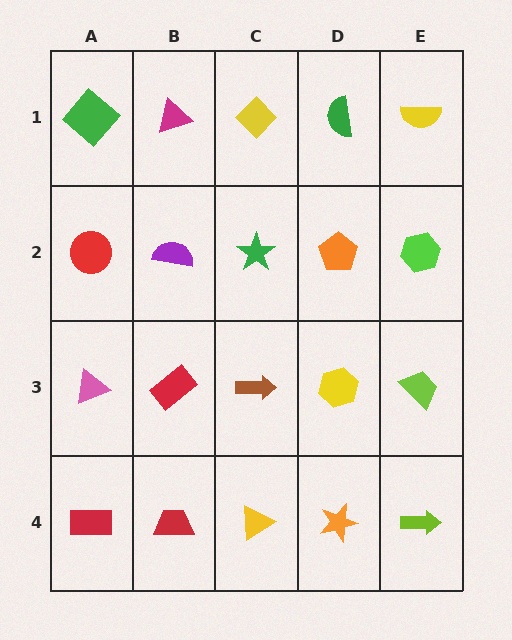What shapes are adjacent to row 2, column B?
A magenta triangle (row 1, column B), a red rectangle (row 3, column B), a red circle (row 2, column A), a green star (row 2, column C).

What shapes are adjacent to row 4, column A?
A pink triangle (row 3, column A), a red trapezoid (row 4, column B).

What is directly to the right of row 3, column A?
A red rectangle.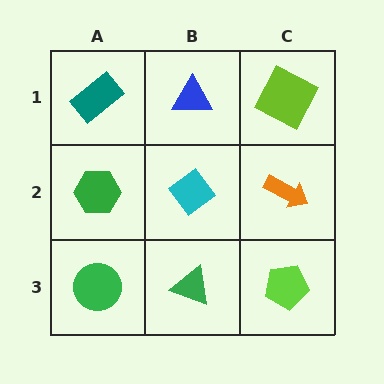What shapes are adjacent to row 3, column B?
A cyan diamond (row 2, column B), a green circle (row 3, column A), a lime pentagon (row 3, column C).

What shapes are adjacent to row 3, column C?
An orange arrow (row 2, column C), a green triangle (row 3, column B).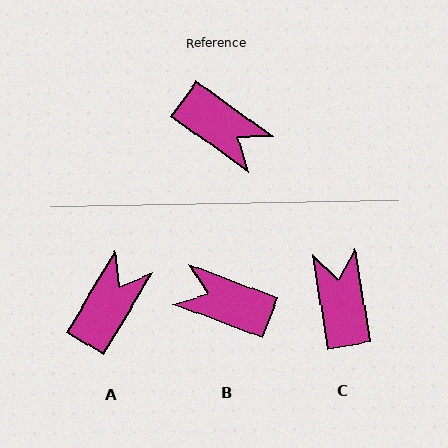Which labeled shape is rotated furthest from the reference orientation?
B, about 165 degrees away.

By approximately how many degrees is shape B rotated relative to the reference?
Approximately 165 degrees clockwise.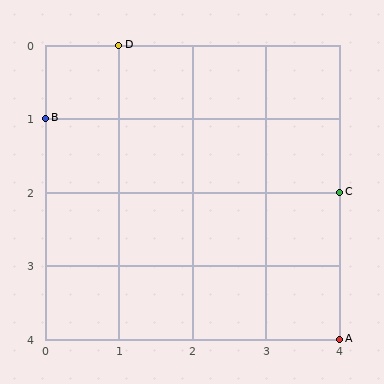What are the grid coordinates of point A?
Point A is at grid coordinates (4, 4).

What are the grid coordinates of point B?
Point B is at grid coordinates (0, 1).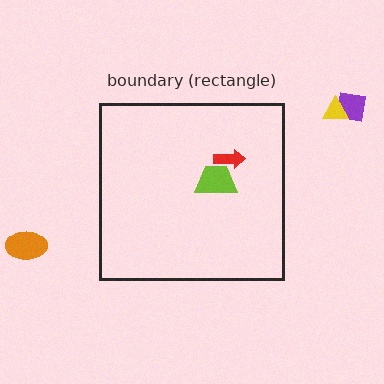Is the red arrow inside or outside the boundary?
Inside.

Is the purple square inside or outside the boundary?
Outside.